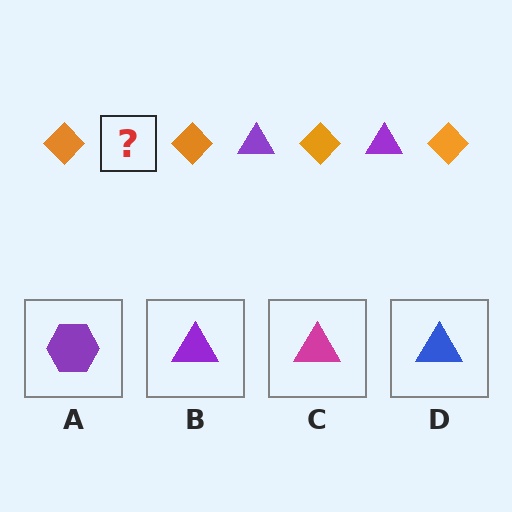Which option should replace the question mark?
Option B.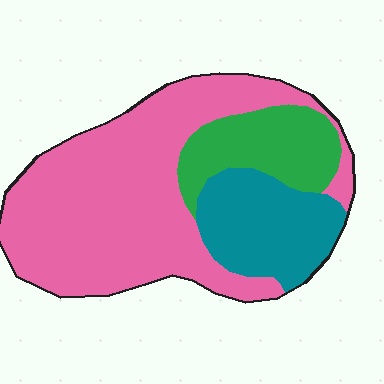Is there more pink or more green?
Pink.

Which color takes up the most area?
Pink, at roughly 60%.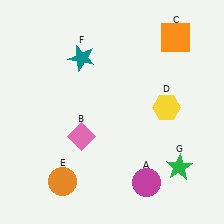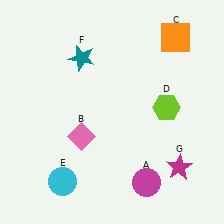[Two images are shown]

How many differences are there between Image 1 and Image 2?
There are 3 differences between the two images.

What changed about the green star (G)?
In Image 1, G is green. In Image 2, it changed to magenta.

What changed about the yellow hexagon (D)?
In Image 1, D is yellow. In Image 2, it changed to lime.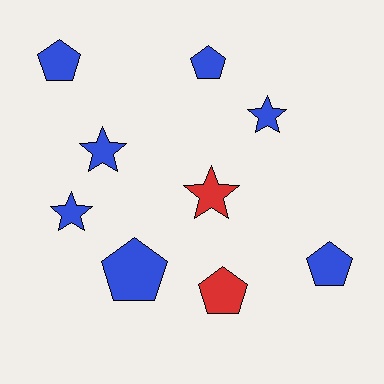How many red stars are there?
There is 1 red star.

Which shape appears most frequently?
Pentagon, with 5 objects.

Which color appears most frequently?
Blue, with 7 objects.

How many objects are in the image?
There are 9 objects.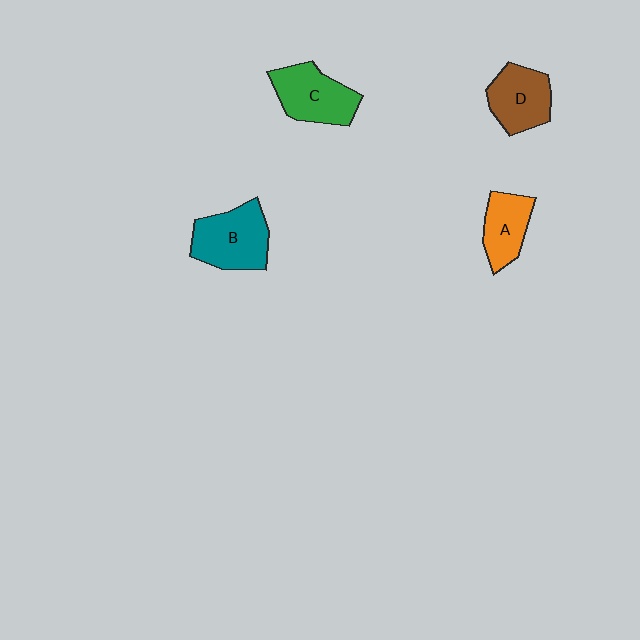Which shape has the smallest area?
Shape A (orange).